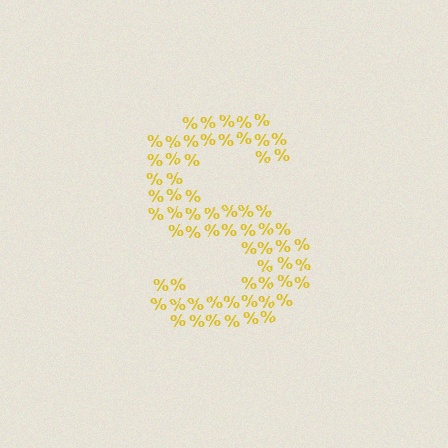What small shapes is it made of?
It is made of small percent signs.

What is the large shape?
The large shape is the letter S.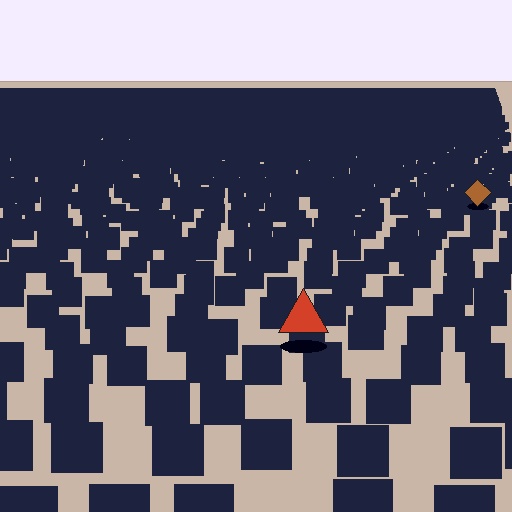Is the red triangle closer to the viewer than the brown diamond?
Yes. The red triangle is closer — you can tell from the texture gradient: the ground texture is coarser near it.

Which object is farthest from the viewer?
The brown diamond is farthest from the viewer. It appears smaller and the ground texture around it is denser.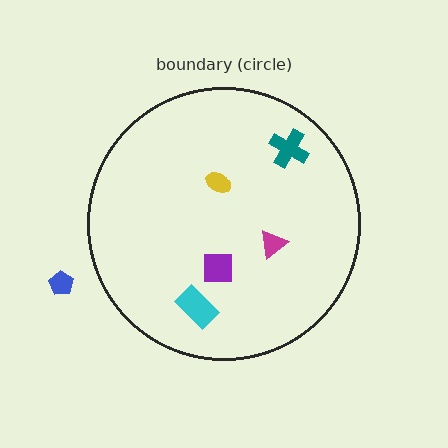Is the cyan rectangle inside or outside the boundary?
Inside.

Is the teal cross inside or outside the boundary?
Inside.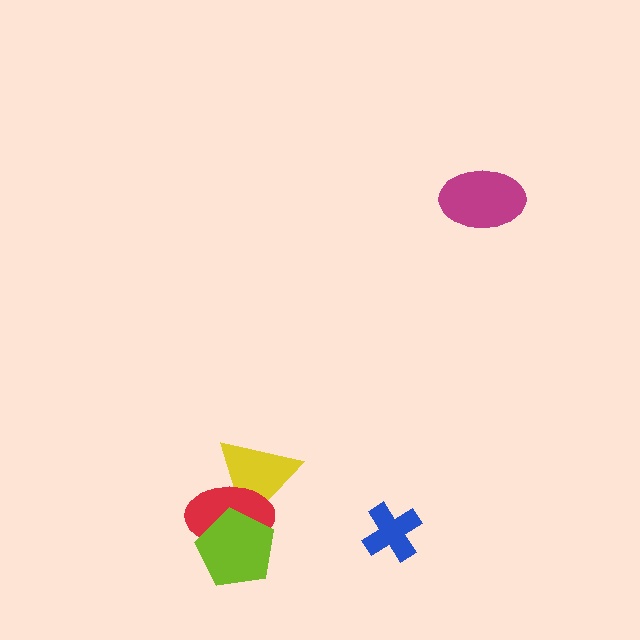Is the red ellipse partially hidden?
Yes, it is partially covered by another shape.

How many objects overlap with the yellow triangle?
2 objects overlap with the yellow triangle.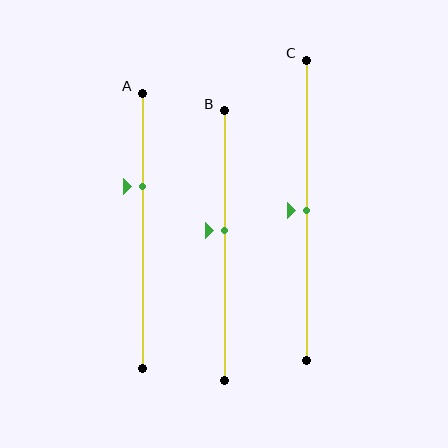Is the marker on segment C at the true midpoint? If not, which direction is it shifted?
Yes, the marker on segment C is at the true midpoint.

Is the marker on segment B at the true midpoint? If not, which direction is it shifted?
No, the marker on segment B is shifted upward by about 6% of the segment length.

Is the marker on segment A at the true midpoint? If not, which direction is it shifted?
No, the marker on segment A is shifted upward by about 16% of the segment length.